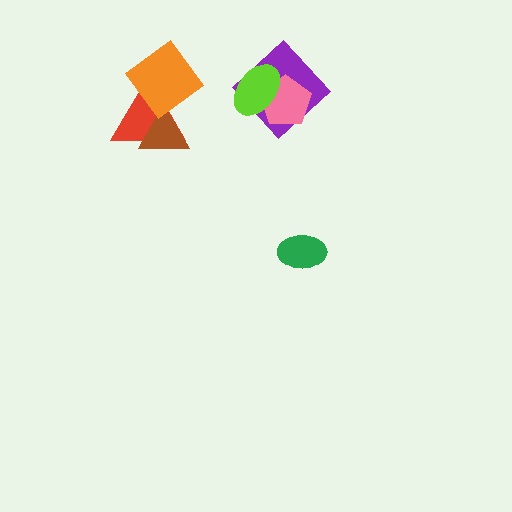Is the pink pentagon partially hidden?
Yes, it is partially covered by another shape.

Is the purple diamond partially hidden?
Yes, it is partially covered by another shape.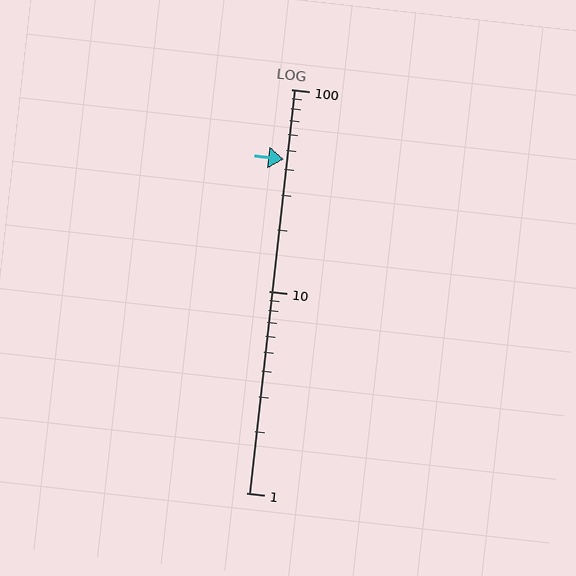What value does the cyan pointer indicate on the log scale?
The pointer indicates approximately 45.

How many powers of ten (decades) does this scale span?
The scale spans 2 decades, from 1 to 100.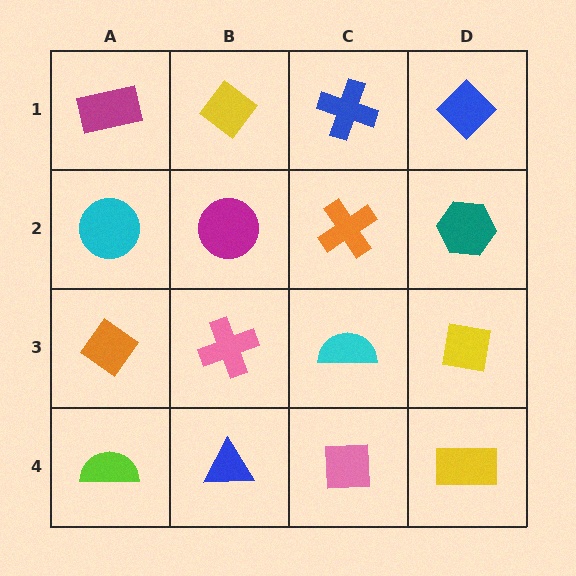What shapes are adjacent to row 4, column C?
A cyan semicircle (row 3, column C), a blue triangle (row 4, column B), a yellow rectangle (row 4, column D).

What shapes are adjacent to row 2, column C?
A blue cross (row 1, column C), a cyan semicircle (row 3, column C), a magenta circle (row 2, column B), a teal hexagon (row 2, column D).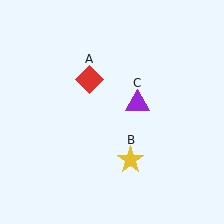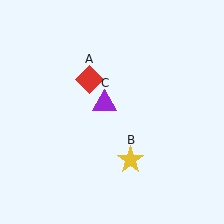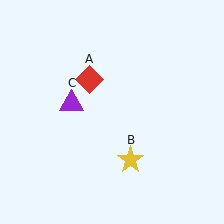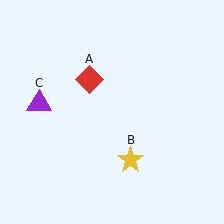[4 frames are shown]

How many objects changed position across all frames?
1 object changed position: purple triangle (object C).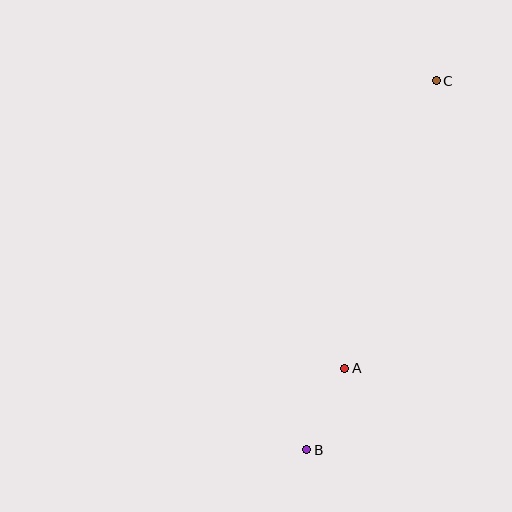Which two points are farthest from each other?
Points B and C are farthest from each other.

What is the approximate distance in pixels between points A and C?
The distance between A and C is approximately 302 pixels.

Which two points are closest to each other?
Points A and B are closest to each other.